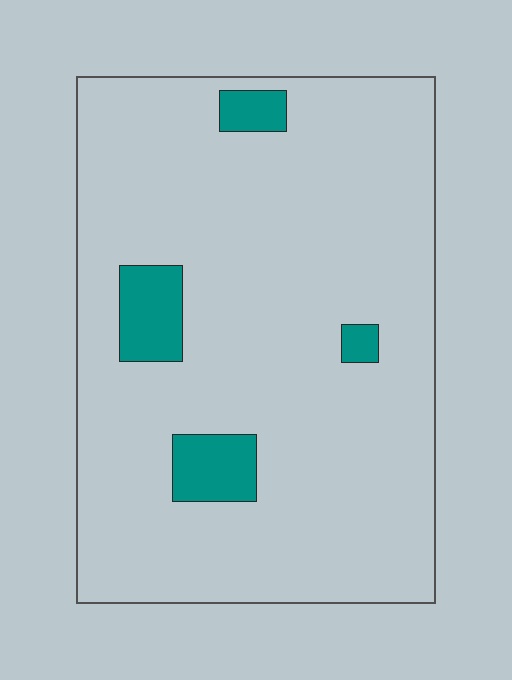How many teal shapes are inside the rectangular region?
4.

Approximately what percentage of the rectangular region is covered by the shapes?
Approximately 10%.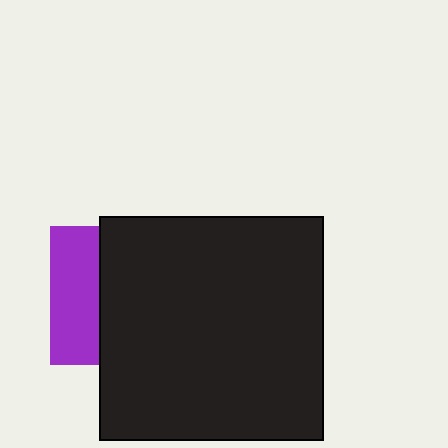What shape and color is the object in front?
The object in front is a black square.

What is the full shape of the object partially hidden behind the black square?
The partially hidden object is a purple square.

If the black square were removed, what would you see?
You would see the complete purple square.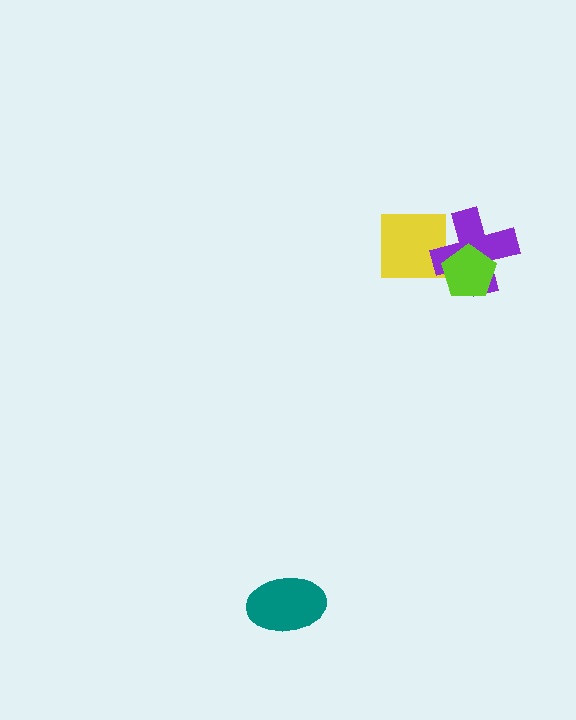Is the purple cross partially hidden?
Yes, it is partially covered by another shape.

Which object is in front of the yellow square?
The purple cross is in front of the yellow square.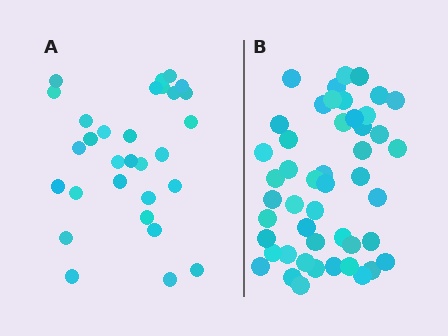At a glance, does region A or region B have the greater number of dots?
Region B (the right region) has more dots.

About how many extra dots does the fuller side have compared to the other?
Region B has approximately 20 more dots than region A.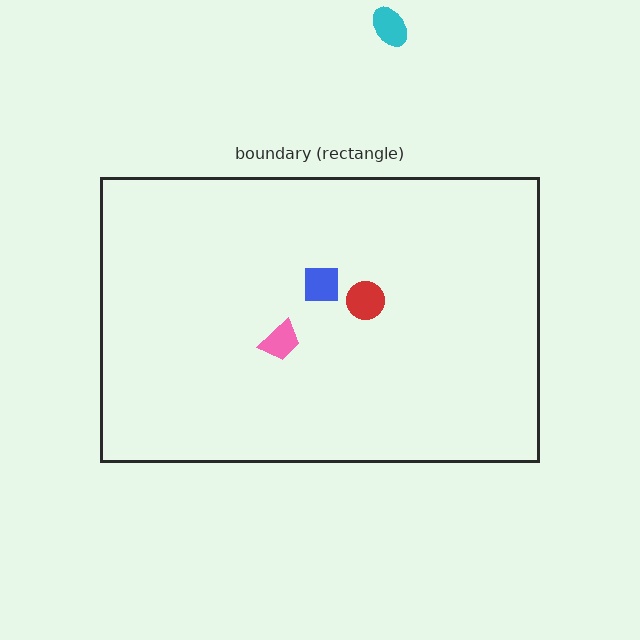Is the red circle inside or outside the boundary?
Inside.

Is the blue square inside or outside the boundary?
Inside.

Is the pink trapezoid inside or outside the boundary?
Inside.